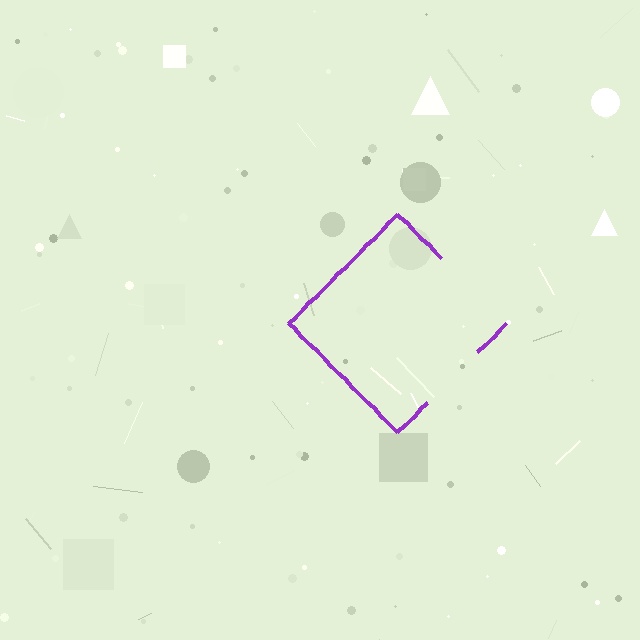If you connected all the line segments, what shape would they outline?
They would outline a diamond.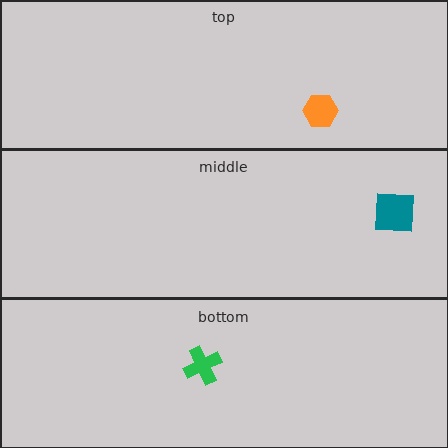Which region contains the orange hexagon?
The top region.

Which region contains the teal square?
The middle region.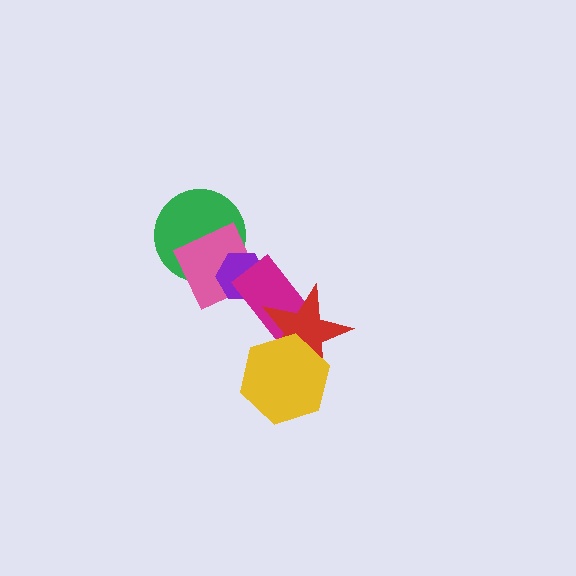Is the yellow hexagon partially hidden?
No, no other shape covers it.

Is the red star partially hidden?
Yes, it is partially covered by another shape.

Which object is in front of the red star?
The yellow hexagon is in front of the red star.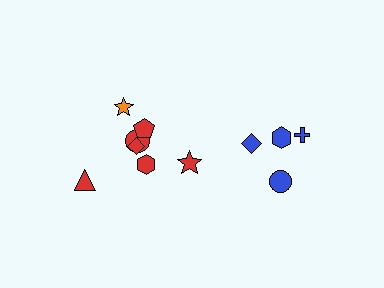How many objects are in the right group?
There are 4 objects.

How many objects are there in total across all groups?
There are 11 objects.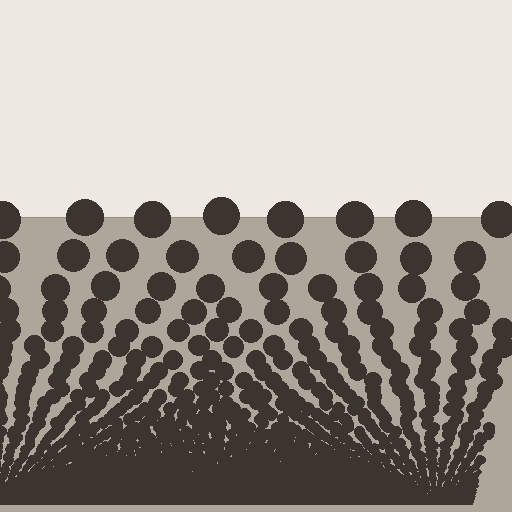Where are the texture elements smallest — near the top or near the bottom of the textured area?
Near the bottom.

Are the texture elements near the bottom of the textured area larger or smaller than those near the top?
Smaller. The gradient is inverted — elements near the bottom are smaller and denser.